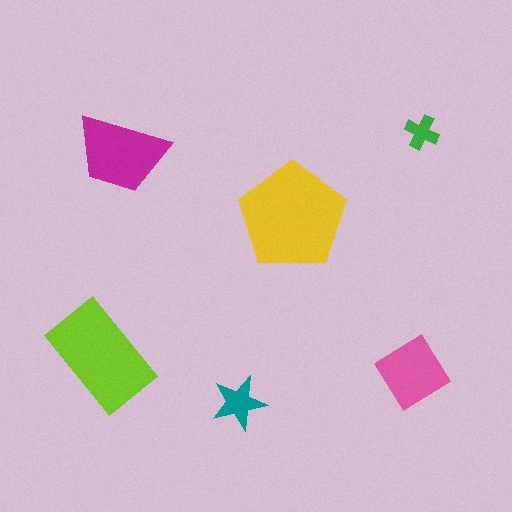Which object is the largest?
The yellow pentagon.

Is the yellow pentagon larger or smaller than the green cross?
Larger.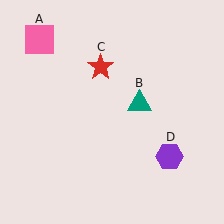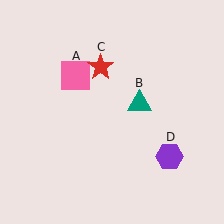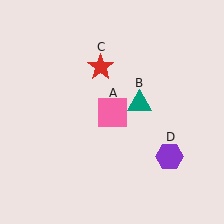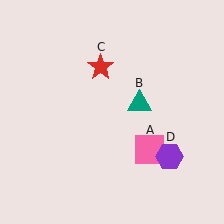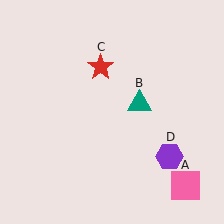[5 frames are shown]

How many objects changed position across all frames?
1 object changed position: pink square (object A).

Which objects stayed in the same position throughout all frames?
Teal triangle (object B) and red star (object C) and purple hexagon (object D) remained stationary.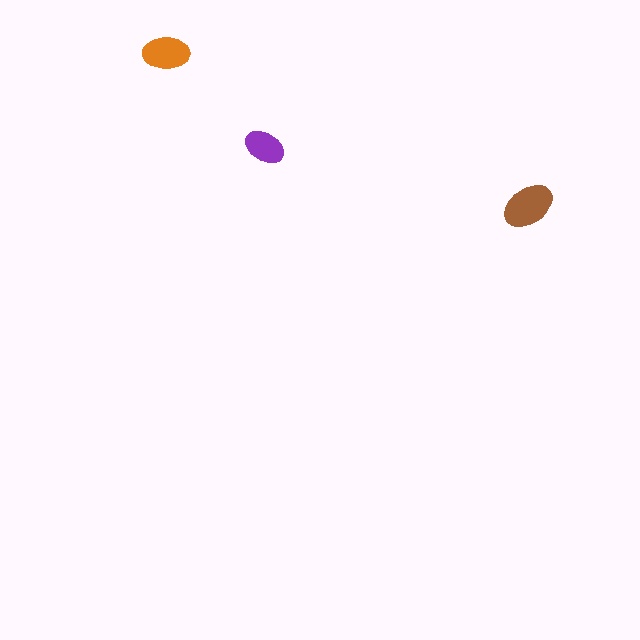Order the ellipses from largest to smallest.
the brown one, the orange one, the purple one.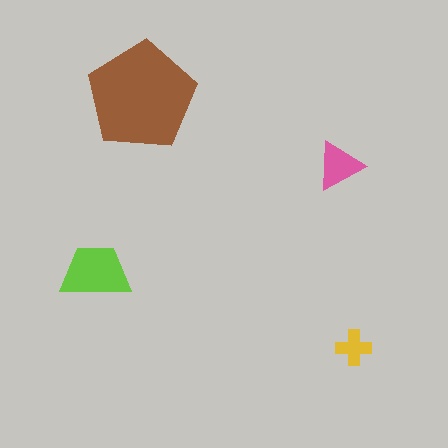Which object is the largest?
The brown pentagon.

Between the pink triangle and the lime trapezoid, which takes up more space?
The lime trapezoid.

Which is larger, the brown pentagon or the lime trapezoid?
The brown pentagon.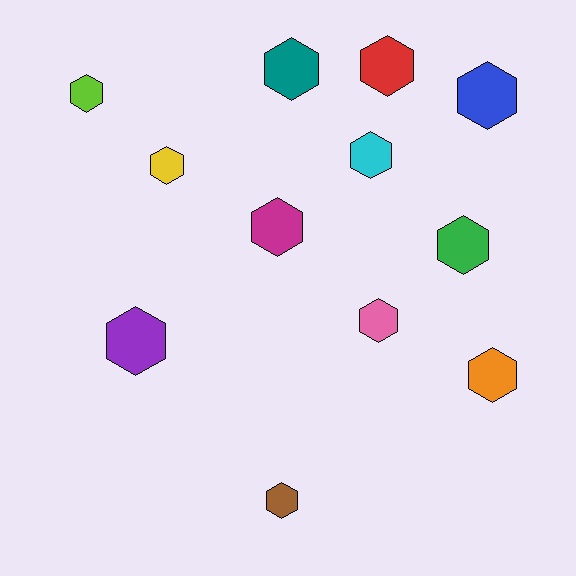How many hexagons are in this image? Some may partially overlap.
There are 12 hexagons.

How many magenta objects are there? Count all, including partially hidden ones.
There is 1 magenta object.